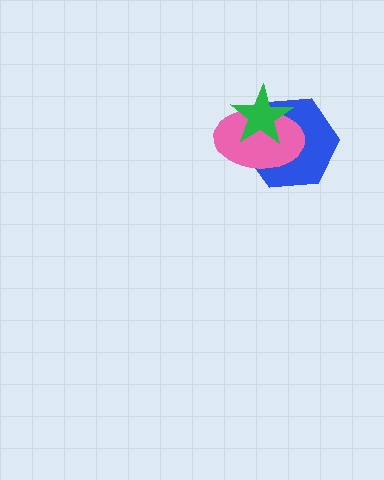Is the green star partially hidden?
No, no other shape covers it.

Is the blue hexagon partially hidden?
Yes, it is partially covered by another shape.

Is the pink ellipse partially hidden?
Yes, it is partially covered by another shape.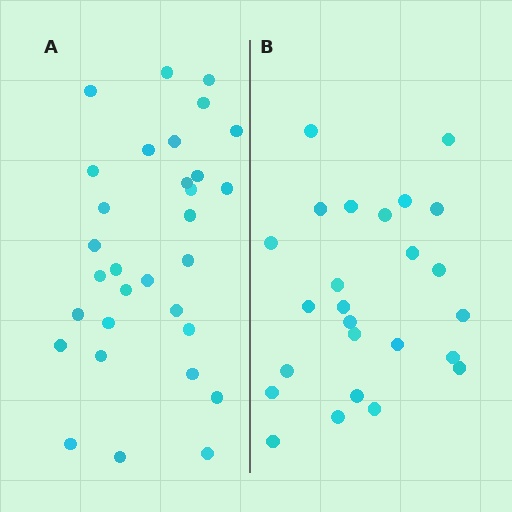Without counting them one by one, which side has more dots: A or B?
Region A (the left region) has more dots.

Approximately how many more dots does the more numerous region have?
Region A has about 6 more dots than region B.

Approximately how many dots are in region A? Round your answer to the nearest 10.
About 30 dots. (The exact count is 31, which rounds to 30.)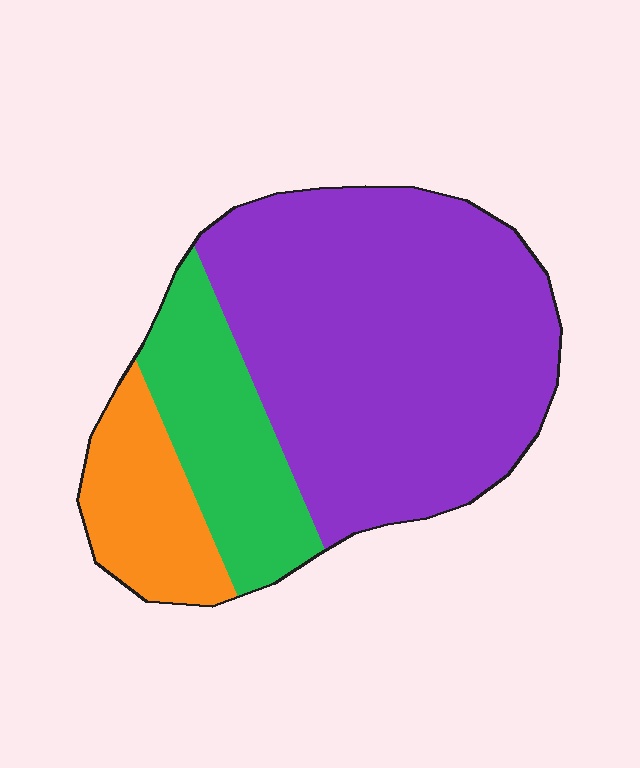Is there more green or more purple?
Purple.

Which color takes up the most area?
Purple, at roughly 65%.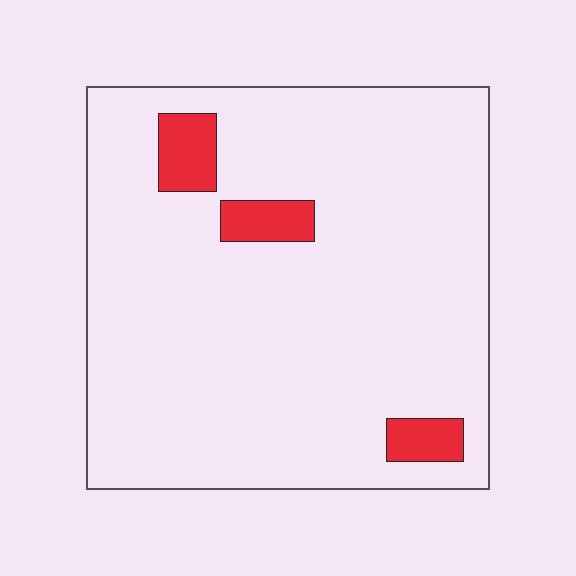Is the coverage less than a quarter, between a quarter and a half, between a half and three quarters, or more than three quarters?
Less than a quarter.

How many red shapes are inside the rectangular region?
3.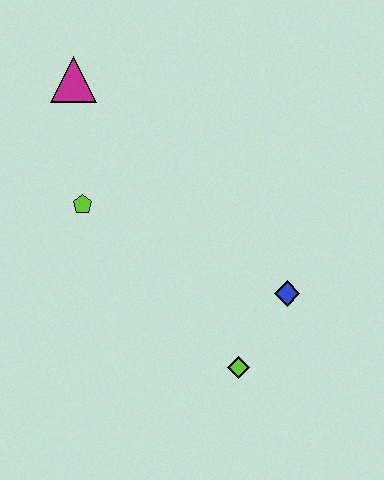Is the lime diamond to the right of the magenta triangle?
Yes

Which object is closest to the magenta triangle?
The lime pentagon is closest to the magenta triangle.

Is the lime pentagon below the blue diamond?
No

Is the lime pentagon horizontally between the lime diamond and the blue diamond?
No